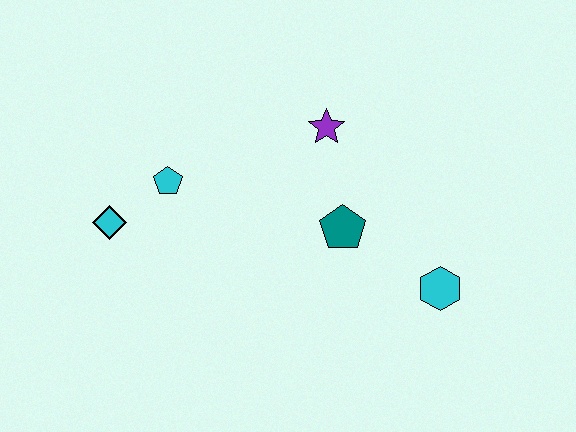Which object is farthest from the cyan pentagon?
The cyan hexagon is farthest from the cyan pentagon.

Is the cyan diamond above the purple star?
No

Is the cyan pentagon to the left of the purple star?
Yes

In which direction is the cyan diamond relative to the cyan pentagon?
The cyan diamond is to the left of the cyan pentagon.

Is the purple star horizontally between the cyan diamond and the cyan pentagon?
No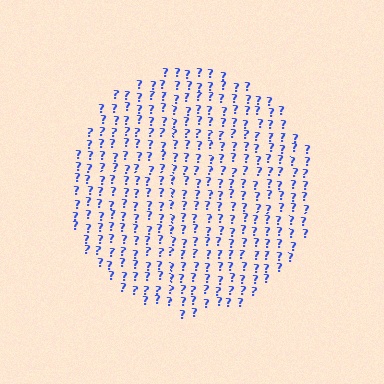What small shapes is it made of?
It is made of small question marks.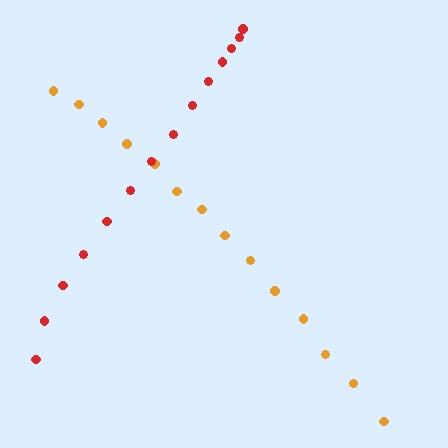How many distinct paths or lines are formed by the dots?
There are 2 distinct paths.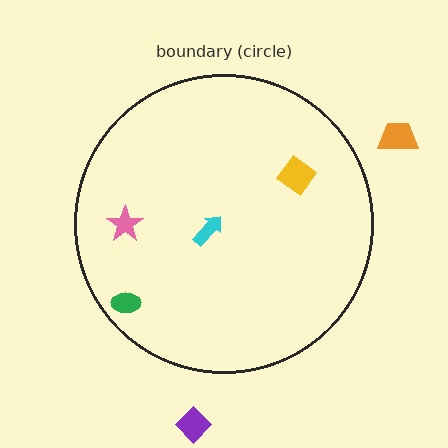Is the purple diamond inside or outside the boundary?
Outside.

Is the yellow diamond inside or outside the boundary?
Inside.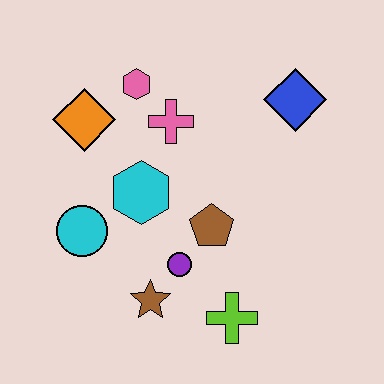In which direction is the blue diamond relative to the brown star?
The blue diamond is above the brown star.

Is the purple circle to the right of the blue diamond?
No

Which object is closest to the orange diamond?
The pink hexagon is closest to the orange diamond.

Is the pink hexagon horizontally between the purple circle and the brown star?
No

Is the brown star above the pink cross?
No